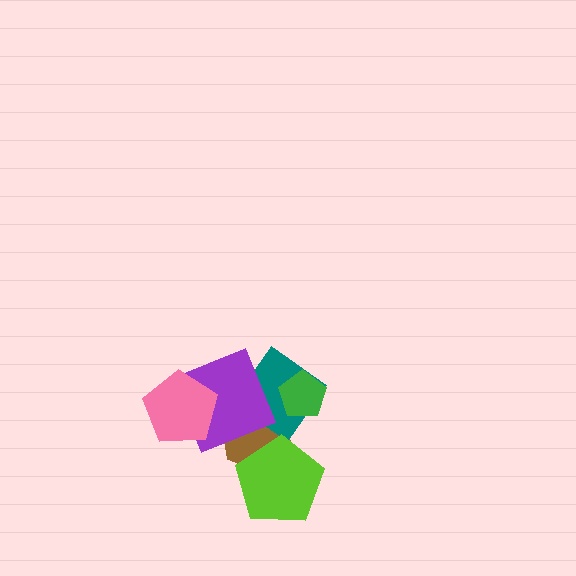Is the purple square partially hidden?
Yes, it is partially covered by another shape.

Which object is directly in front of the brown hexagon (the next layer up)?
The teal diamond is directly in front of the brown hexagon.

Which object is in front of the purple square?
The pink pentagon is in front of the purple square.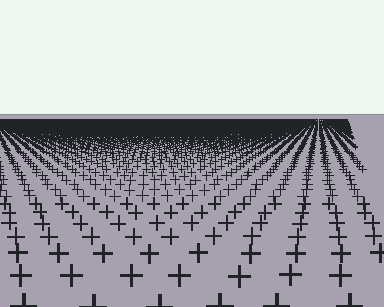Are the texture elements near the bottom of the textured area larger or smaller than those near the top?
Larger. Near the bottom, elements are closer to the viewer and appear at a bigger on-screen size.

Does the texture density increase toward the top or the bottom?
Density increases toward the top.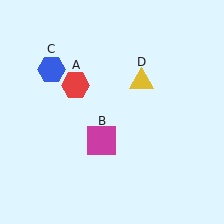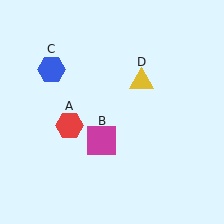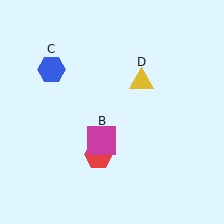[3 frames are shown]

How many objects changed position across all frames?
1 object changed position: red hexagon (object A).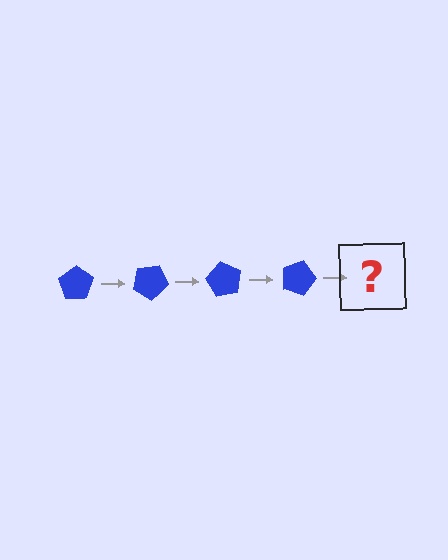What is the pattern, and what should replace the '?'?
The pattern is that the pentagon rotates 30 degrees each step. The '?' should be a blue pentagon rotated 120 degrees.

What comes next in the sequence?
The next element should be a blue pentagon rotated 120 degrees.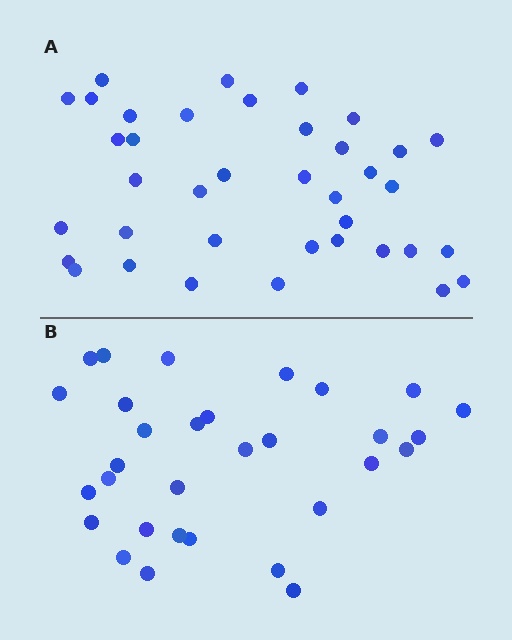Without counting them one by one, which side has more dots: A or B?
Region A (the top region) has more dots.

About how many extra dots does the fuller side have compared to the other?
Region A has roughly 8 or so more dots than region B.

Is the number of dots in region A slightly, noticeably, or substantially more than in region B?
Region A has only slightly more — the two regions are fairly close. The ratio is roughly 1.2 to 1.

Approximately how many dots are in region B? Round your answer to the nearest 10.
About 30 dots. (The exact count is 31, which rounds to 30.)